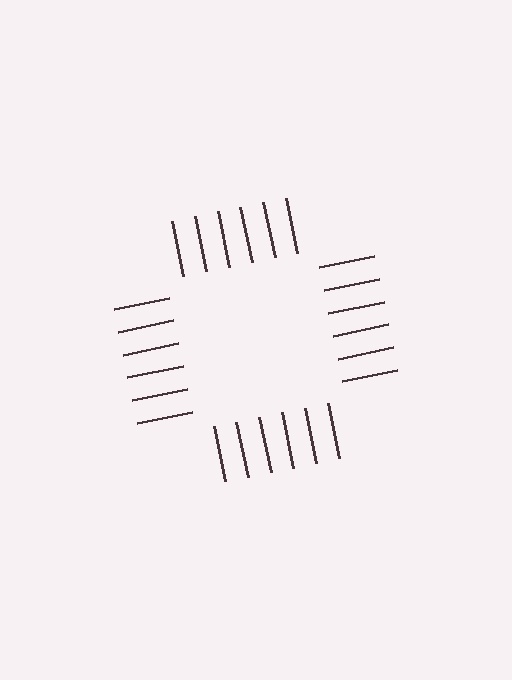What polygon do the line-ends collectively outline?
An illusory square — the line segments terminate on its edges but no continuous stroke is drawn.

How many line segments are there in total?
24 — 6 along each of the 4 edges.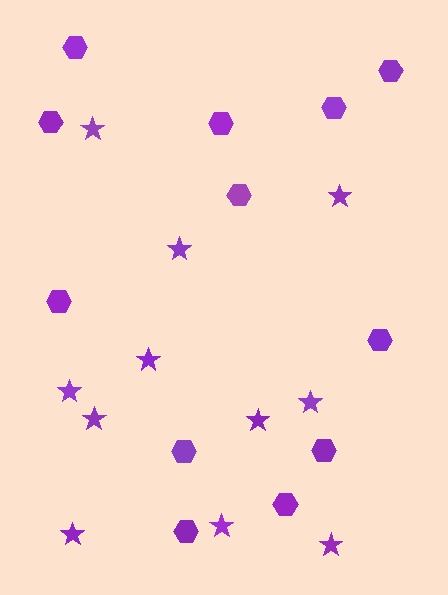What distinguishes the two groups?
There are 2 groups: one group of stars (11) and one group of hexagons (12).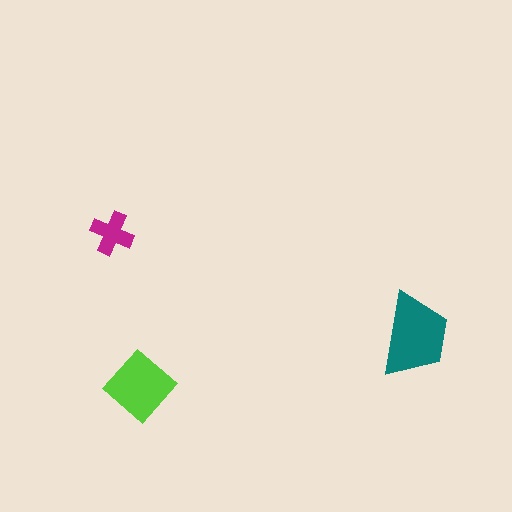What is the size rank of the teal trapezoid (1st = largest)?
1st.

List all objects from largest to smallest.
The teal trapezoid, the lime diamond, the magenta cross.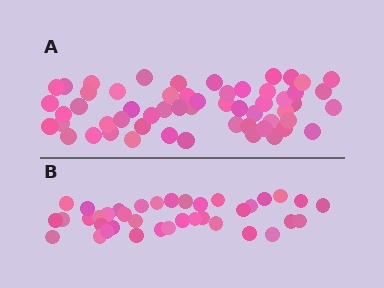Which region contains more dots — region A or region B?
Region A (the top region) has more dots.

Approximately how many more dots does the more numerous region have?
Region A has approximately 20 more dots than region B.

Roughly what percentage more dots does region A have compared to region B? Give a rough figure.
About 45% more.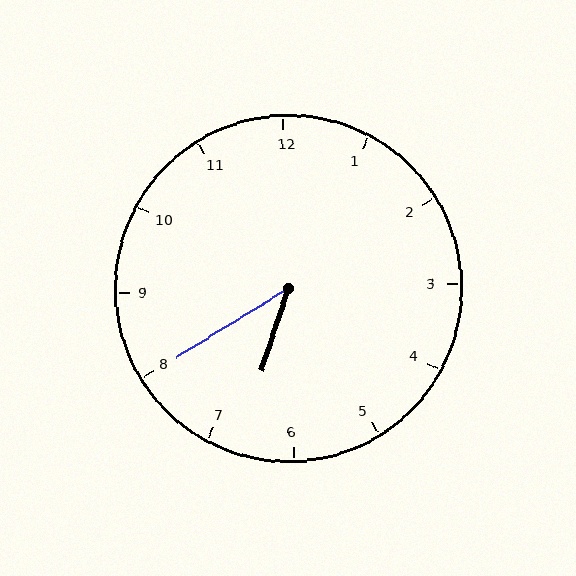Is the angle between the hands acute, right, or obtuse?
It is acute.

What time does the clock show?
6:40.